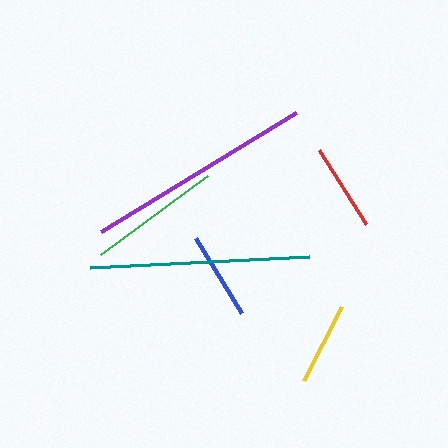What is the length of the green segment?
The green segment is approximately 133 pixels long.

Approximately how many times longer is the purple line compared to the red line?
The purple line is approximately 2.6 times the length of the red line.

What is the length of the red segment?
The red segment is approximately 87 pixels long.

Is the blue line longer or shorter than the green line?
The green line is longer than the blue line.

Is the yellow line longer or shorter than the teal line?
The teal line is longer than the yellow line.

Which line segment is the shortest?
The yellow line is the shortest at approximately 82 pixels.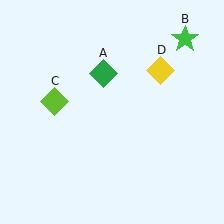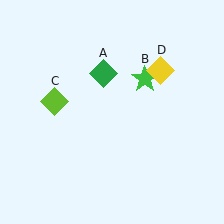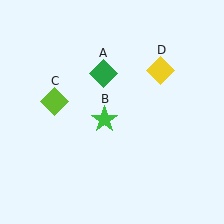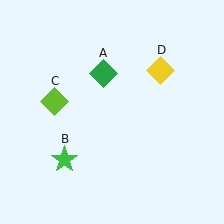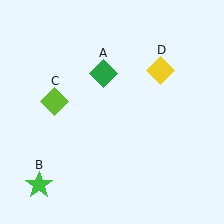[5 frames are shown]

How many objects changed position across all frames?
1 object changed position: green star (object B).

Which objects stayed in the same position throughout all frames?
Green diamond (object A) and lime diamond (object C) and yellow diamond (object D) remained stationary.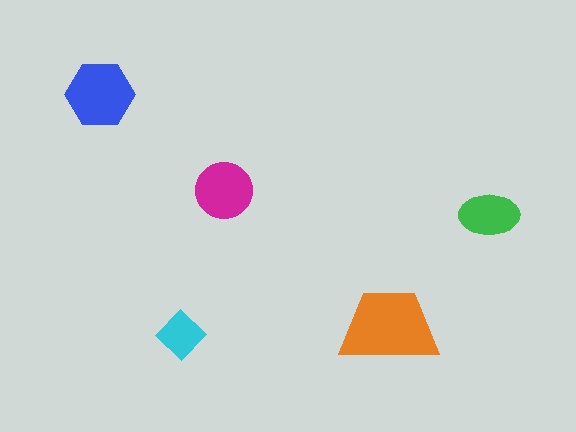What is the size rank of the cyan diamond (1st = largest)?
5th.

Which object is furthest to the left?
The blue hexagon is leftmost.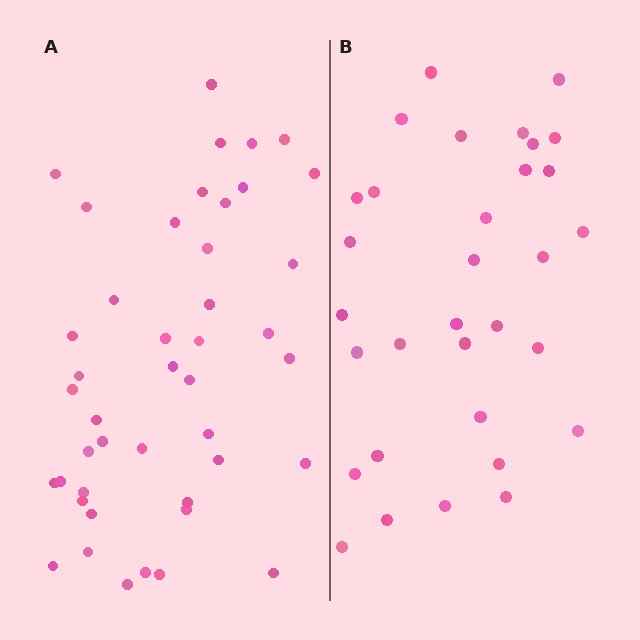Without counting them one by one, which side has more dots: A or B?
Region A (the left region) has more dots.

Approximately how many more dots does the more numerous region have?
Region A has roughly 12 or so more dots than region B.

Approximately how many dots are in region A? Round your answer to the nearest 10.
About 40 dots. (The exact count is 44, which rounds to 40.)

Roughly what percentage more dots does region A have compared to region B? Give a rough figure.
About 40% more.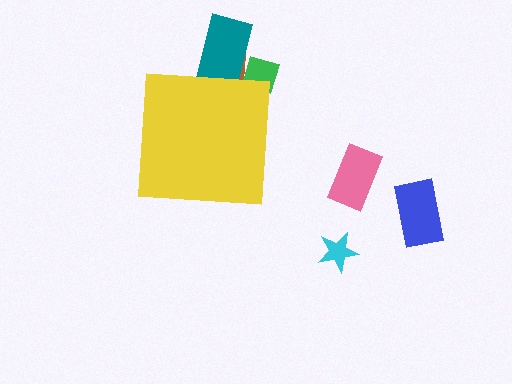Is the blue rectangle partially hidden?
No, the blue rectangle is fully visible.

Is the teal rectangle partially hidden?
Yes, the teal rectangle is partially hidden behind the yellow square.